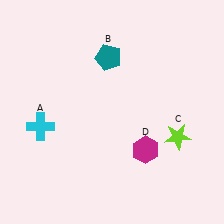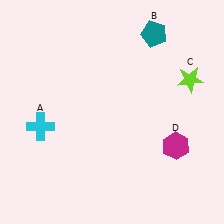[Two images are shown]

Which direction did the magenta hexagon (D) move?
The magenta hexagon (D) moved right.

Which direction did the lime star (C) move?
The lime star (C) moved up.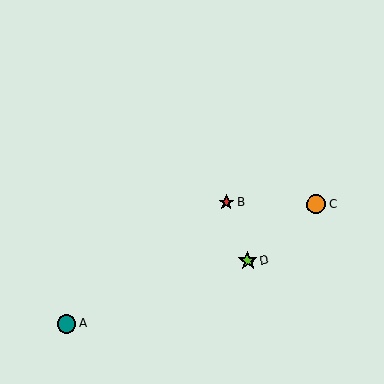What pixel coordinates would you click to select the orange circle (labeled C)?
Click at (316, 205) to select the orange circle C.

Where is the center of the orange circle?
The center of the orange circle is at (316, 205).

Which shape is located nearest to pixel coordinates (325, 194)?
The orange circle (labeled C) at (316, 205) is nearest to that location.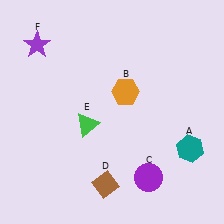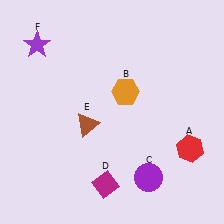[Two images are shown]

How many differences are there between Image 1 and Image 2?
There are 3 differences between the two images.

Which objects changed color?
A changed from teal to red. D changed from brown to magenta. E changed from green to brown.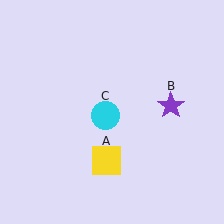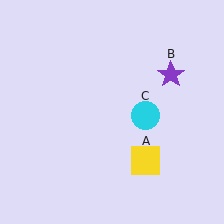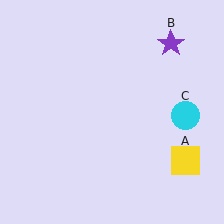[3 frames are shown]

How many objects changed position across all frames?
3 objects changed position: yellow square (object A), purple star (object B), cyan circle (object C).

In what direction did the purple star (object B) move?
The purple star (object B) moved up.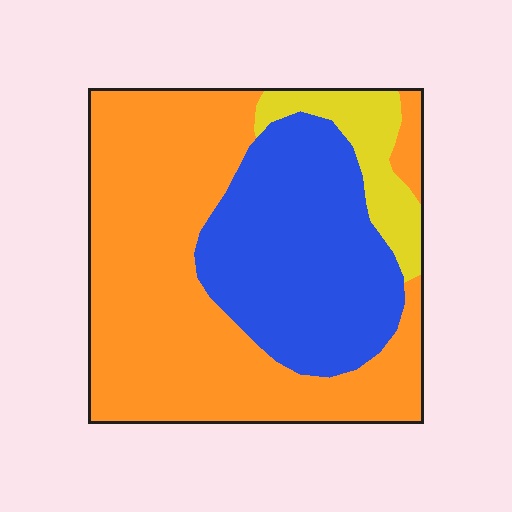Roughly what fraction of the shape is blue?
Blue covers about 35% of the shape.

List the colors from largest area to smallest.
From largest to smallest: orange, blue, yellow.